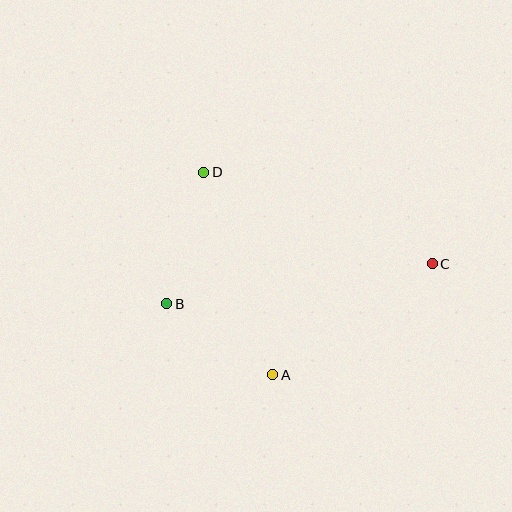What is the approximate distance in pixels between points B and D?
The distance between B and D is approximately 137 pixels.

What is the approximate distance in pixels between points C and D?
The distance between C and D is approximately 246 pixels.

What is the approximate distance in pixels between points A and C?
The distance between A and C is approximately 195 pixels.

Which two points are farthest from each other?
Points B and C are farthest from each other.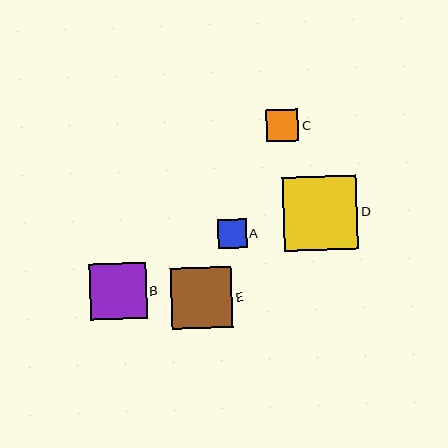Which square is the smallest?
Square A is the smallest with a size of approximately 29 pixels.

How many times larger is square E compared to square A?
Square E is approximately 2.1 times the size of square A.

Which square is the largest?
Square D is the largest with a size of approximately 74 pixels.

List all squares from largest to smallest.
From largest to smallest: D, E, B, C, A.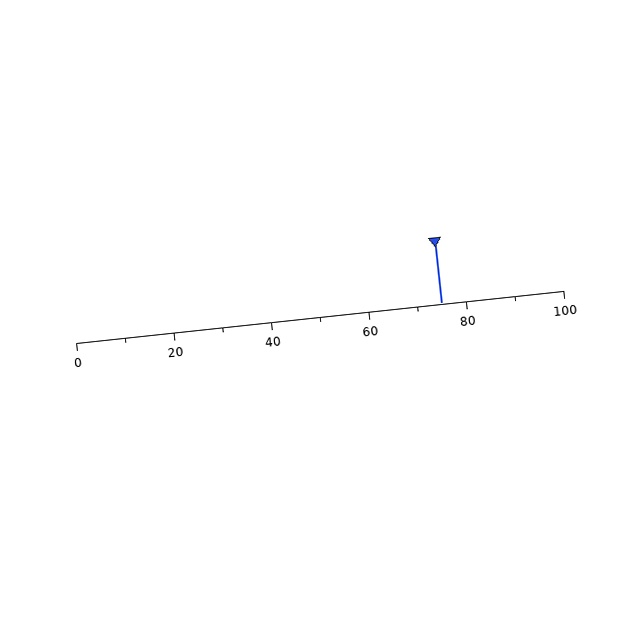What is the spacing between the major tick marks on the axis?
The major ticks are spaced 20 apart.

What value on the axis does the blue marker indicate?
The marker indicates approximately 75.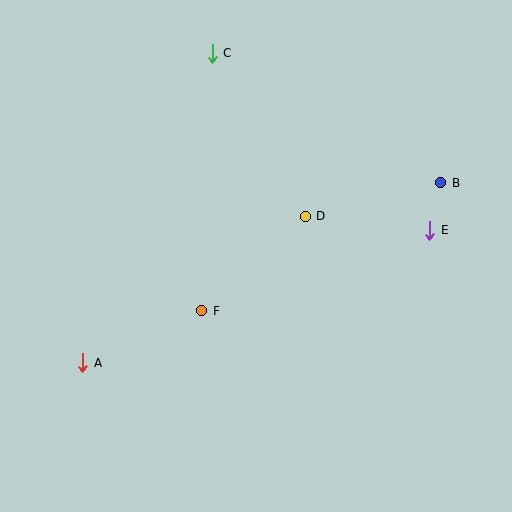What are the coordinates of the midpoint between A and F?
The midpoint between A and F is at (142, 337).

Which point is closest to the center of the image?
Point D at (305, 216) is closest to the center.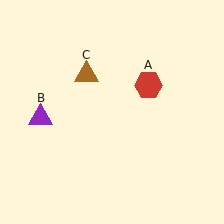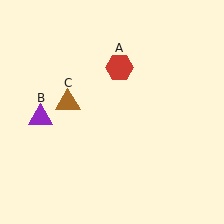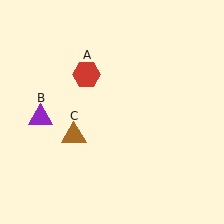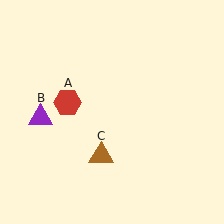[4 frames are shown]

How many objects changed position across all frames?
2 objects changed position: red hexagon (object A), brown triangle (object C).